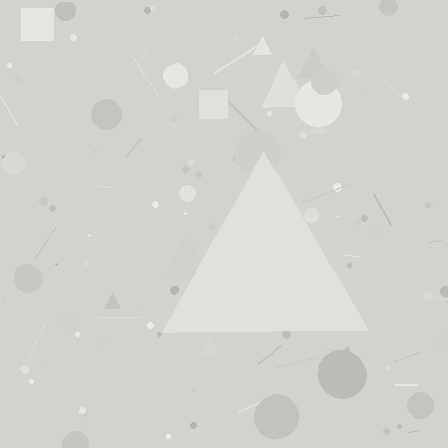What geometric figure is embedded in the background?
A triangle is embedded in the background.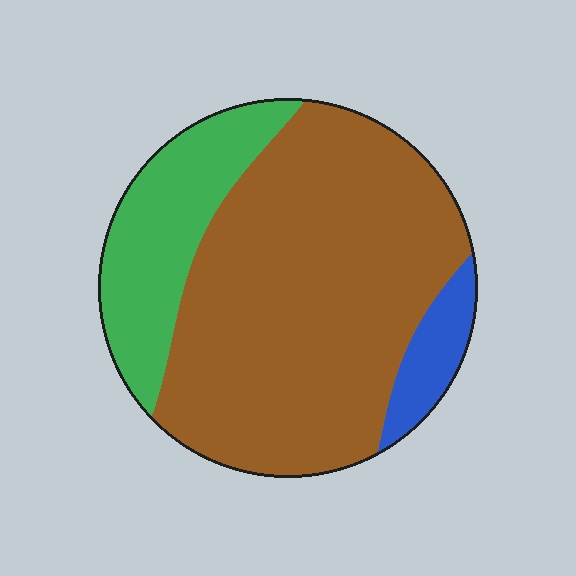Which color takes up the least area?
Blue, at roughly 10%.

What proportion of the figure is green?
Green takes up between a sixth and a third of the figure.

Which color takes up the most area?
Brown, at roughly 70%.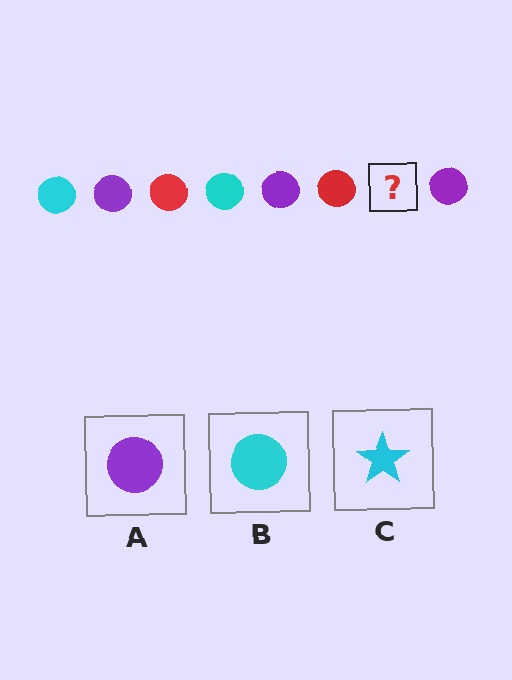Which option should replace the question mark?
Option B.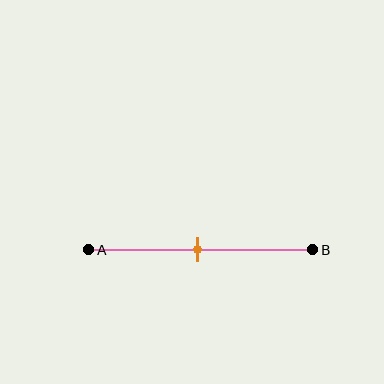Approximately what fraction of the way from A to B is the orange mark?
The orange mark is approximately 50% of the way from A to B.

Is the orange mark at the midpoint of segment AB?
Yes, the mark is approximately at the midpoint.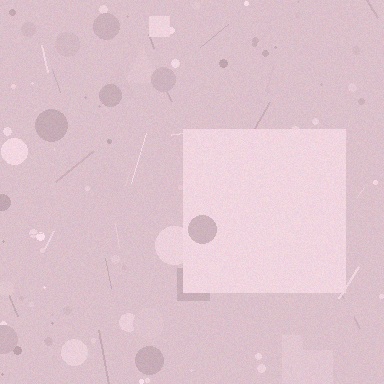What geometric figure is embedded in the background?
A square is embedded in the background.